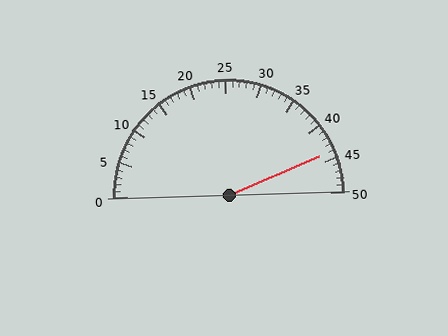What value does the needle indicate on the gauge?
The needle indicates approximately 44.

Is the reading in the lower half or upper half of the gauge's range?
The reading is in the upper half of the range (0 to 50).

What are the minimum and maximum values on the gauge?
The gauge ranges from 0 to 50.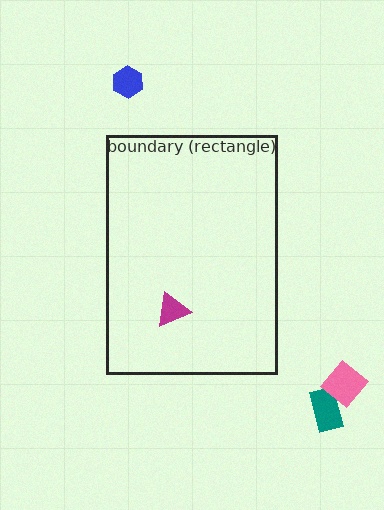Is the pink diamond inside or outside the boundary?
Outside.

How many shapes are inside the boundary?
1 inside, 3 outside.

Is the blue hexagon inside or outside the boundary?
Outside.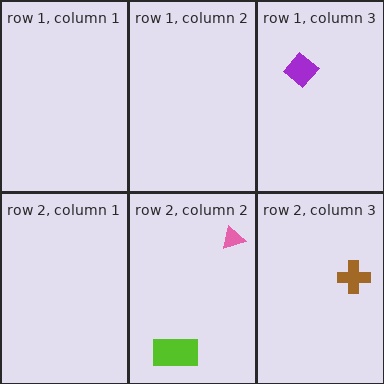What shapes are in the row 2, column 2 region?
The pink triangle, the lime rectangle.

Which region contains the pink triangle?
The row 2, column 2 region.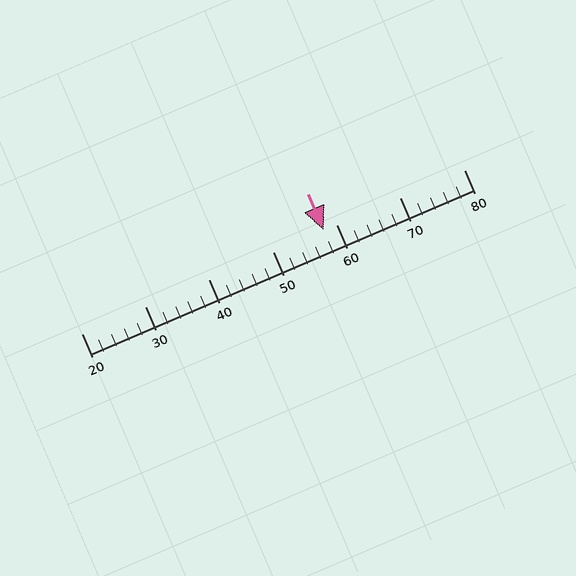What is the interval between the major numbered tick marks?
The major tick marks are spaced 10 units apart.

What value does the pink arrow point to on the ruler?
The pink arrow points to approximately 58.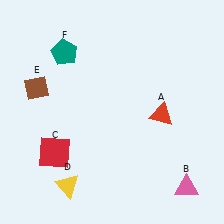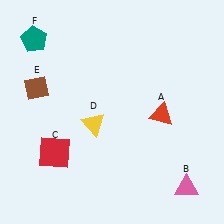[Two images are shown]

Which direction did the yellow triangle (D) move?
The yellow triangle (D) moved up.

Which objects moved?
The objects that moved are: the yellow triangle (D), the teal pentagon (F).